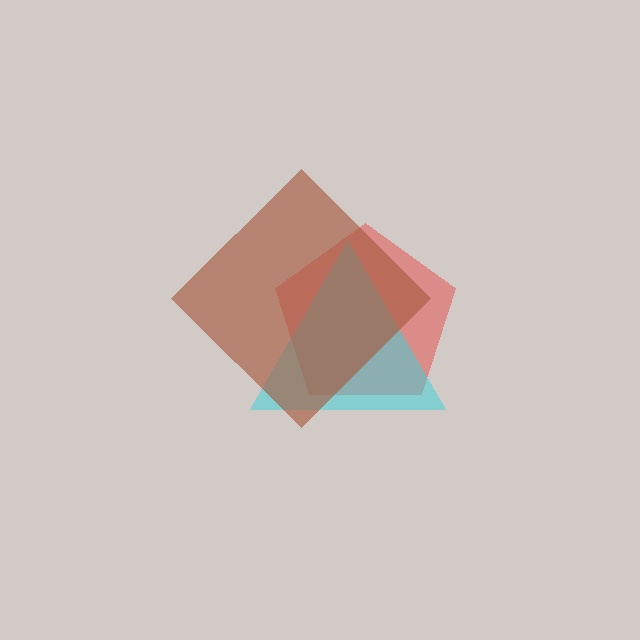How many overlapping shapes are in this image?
There are 3 overlapping shapes in the image.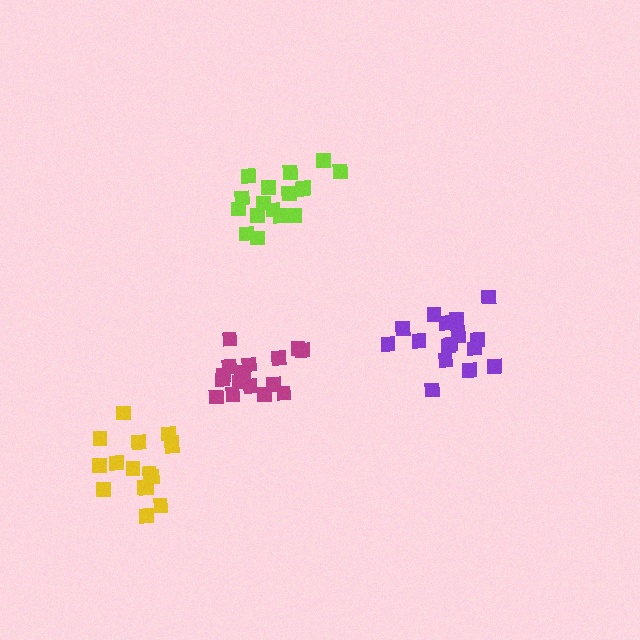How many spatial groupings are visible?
There are 4 spatial groupings.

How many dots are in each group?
Group 1: 17 dots, Group 2: 17 dots, Group 3: 16 dots, Group 4: 17 dots (67 total).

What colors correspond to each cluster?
The clusters are colored: purple, magenta, yellow, lime.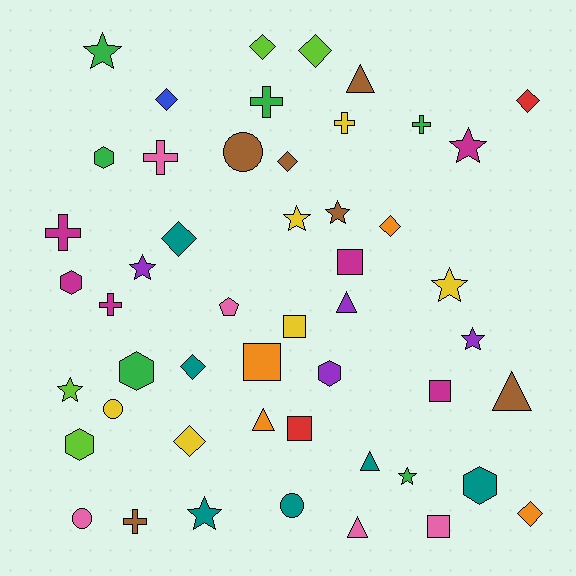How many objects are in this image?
There are 50 objects.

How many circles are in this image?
There are 4 circles.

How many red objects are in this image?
There are 2 red objects.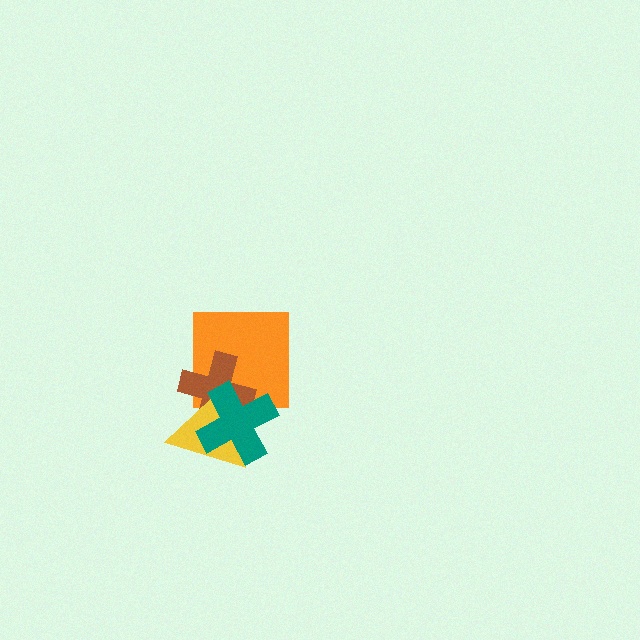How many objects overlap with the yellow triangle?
3 objects overlap with the yellow triangle.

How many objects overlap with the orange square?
3 objects overlap with the orange square.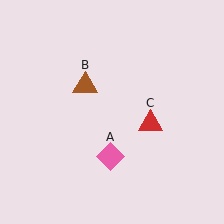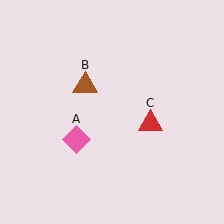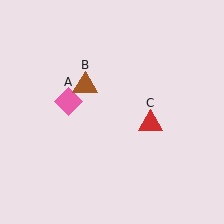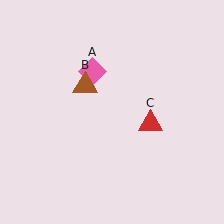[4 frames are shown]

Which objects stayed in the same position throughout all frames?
Brown triangle (object B) and red triangle (object C) remained stationary.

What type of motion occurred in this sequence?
The pink diamond (object A) rotated clockwise around the center of the scene.